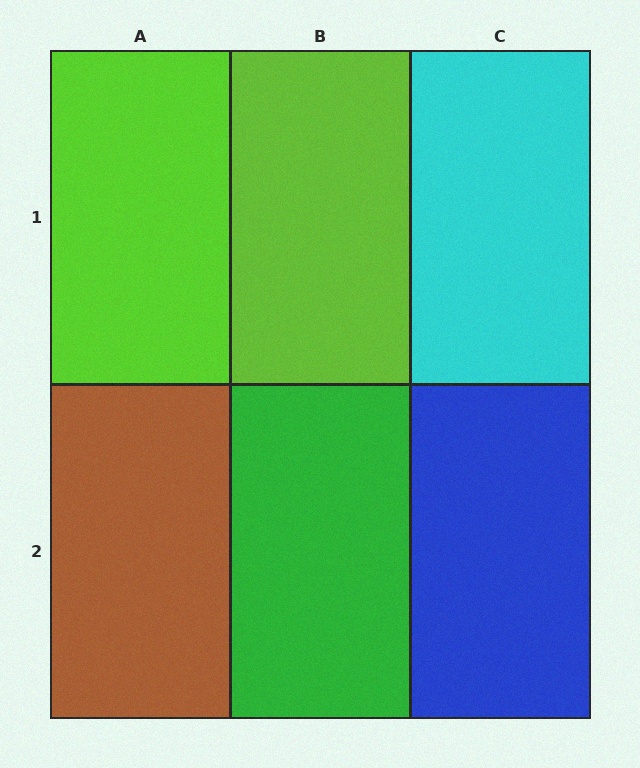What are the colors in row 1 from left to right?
Lime, lime, cyan.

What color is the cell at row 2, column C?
Blue.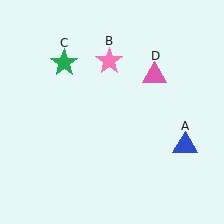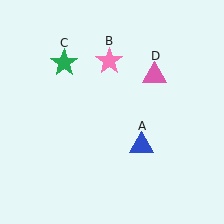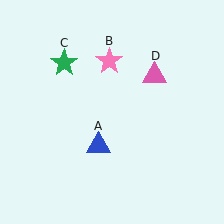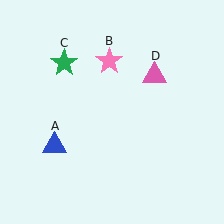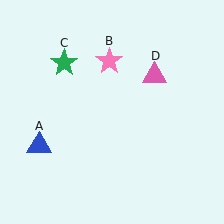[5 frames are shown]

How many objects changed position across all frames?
1 object changed position: blue triangle (object A).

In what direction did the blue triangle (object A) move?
The blue triangle (object A) moved left.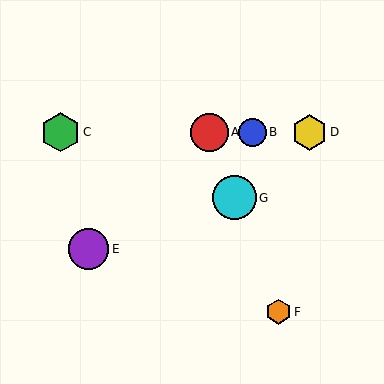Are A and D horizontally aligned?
Yes, both are at y≈132.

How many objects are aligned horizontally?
4 objects (A, B, C, D) are aligned horizontally.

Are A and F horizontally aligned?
No, A is at y≈132 and F is at y≈312.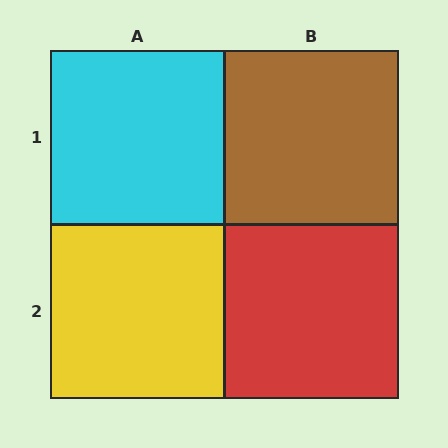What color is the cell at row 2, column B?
Red.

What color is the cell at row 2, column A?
Yellow.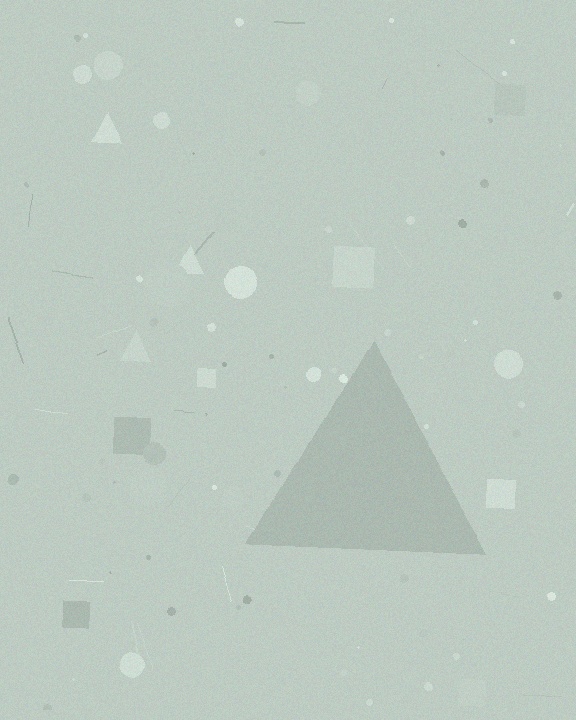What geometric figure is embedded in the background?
A triangle is embedded in the background.